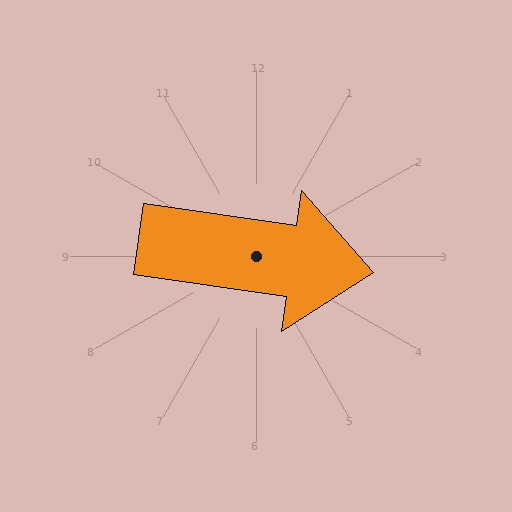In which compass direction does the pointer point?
East.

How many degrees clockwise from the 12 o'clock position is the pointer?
Approximately 98 degrees.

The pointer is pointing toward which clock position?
Roughly 3 o'clock.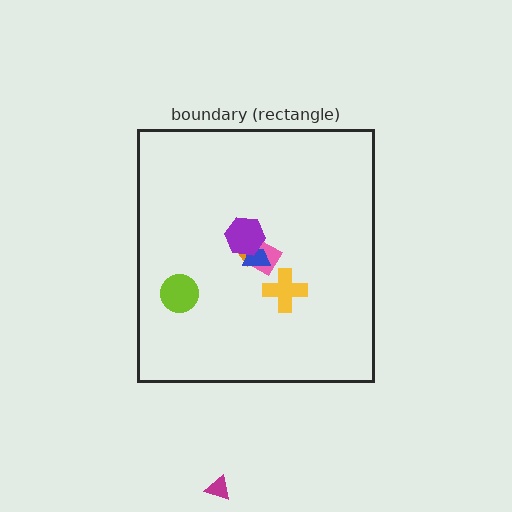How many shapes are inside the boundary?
6 inside, 1 outside.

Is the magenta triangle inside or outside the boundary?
Outside.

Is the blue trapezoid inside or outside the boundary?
Inside.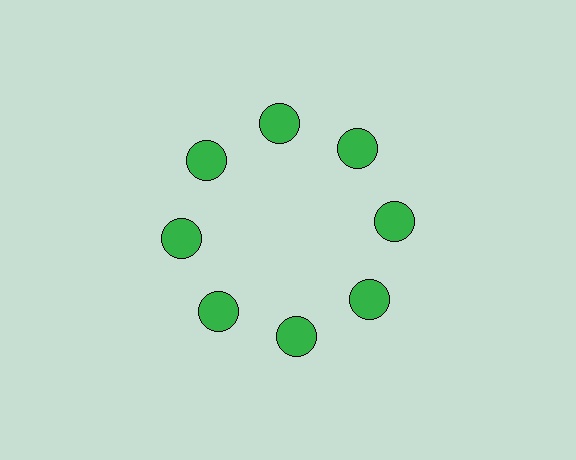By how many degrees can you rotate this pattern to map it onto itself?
The pattern maps onto itself every 45 degrees of rotation.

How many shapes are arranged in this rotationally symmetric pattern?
There are 8 shapes, arranged in 8 groups of 1.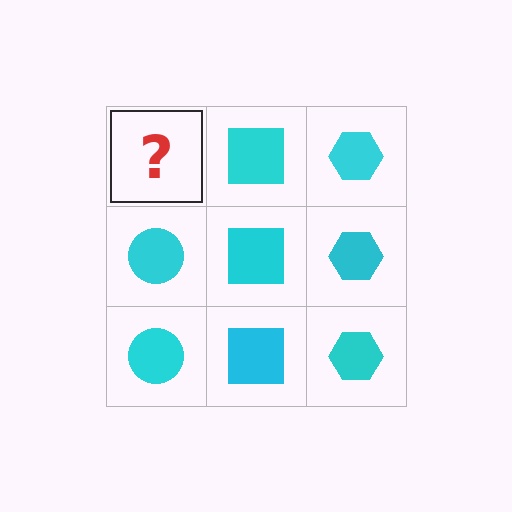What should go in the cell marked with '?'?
The missing cell should contain a cyan circle.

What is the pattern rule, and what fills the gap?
The rule is that each column has a consistent shape. The gap should be filled with a cyan circle.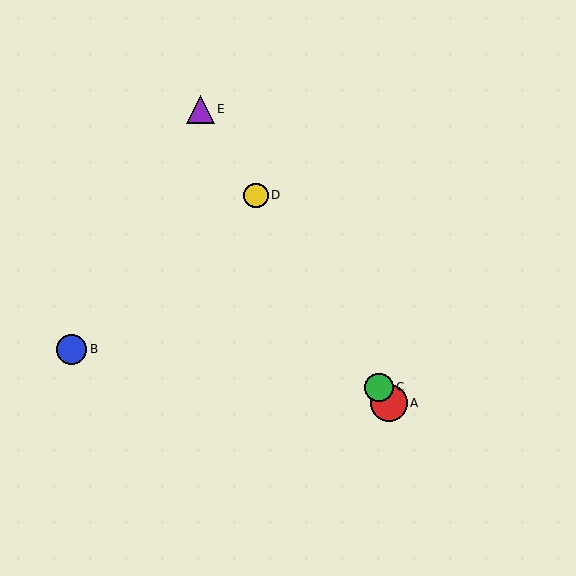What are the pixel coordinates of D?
Object D is at (256, 195).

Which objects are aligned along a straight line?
Objects A, C, D, E are aligned along a straight line.